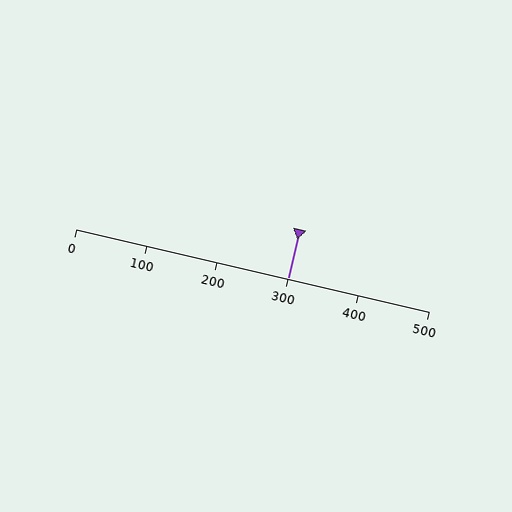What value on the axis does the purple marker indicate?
The marker indicates approximately 300.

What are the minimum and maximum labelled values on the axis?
The axis runs from 0 to 500.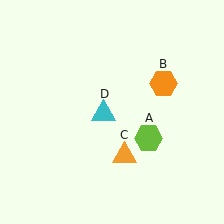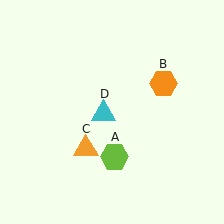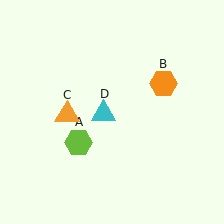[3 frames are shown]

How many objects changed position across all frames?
2 objects changed position: lime hexagon (object A), orange triangle (object C).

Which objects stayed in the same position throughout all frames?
Orange hexagon (object B) and cyan triangle (object D) remained stationary.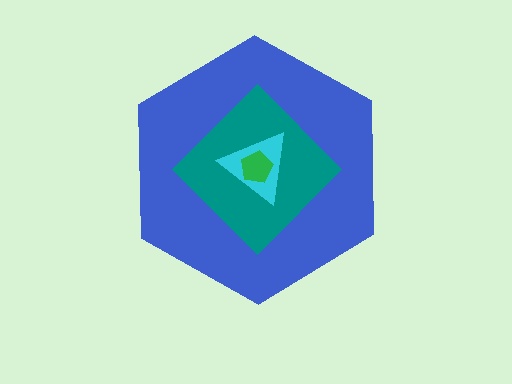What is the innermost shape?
The green pentagon.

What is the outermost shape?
The blue hexagon.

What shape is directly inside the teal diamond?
The cyan triangle.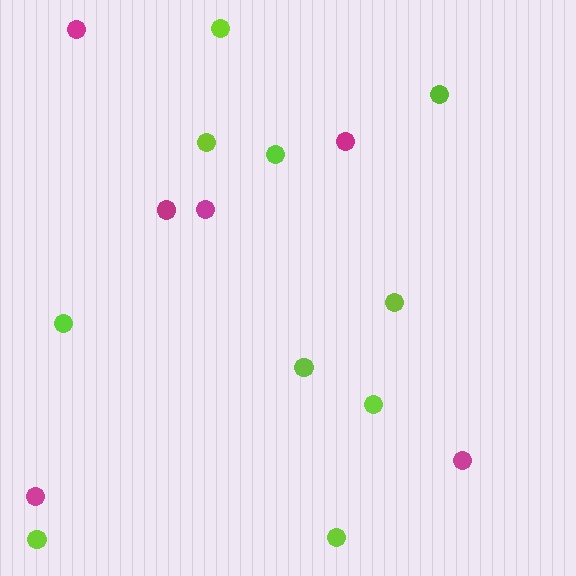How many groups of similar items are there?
There are 2 groups: one group of lime circles (10) and one group of magenta circles (6).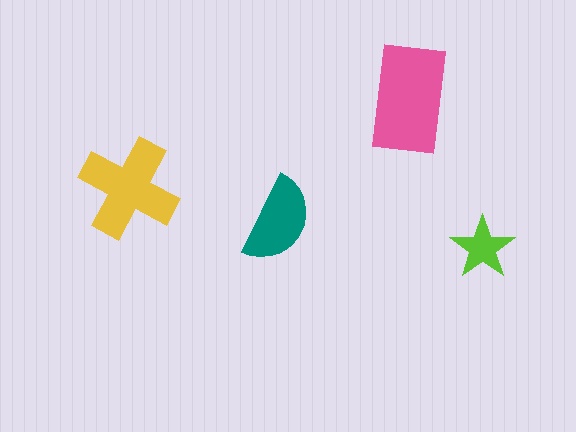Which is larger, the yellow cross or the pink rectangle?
The pink rectangle.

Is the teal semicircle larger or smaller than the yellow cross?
Smaller.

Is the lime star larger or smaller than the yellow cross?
Smaller.